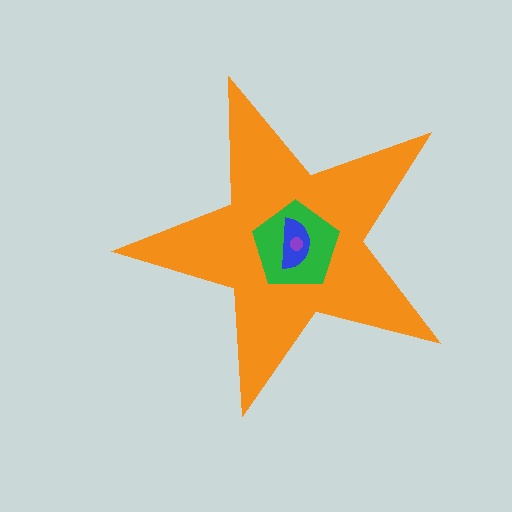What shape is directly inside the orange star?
The green pentagon.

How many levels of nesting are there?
4.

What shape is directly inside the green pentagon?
The blue semicircle.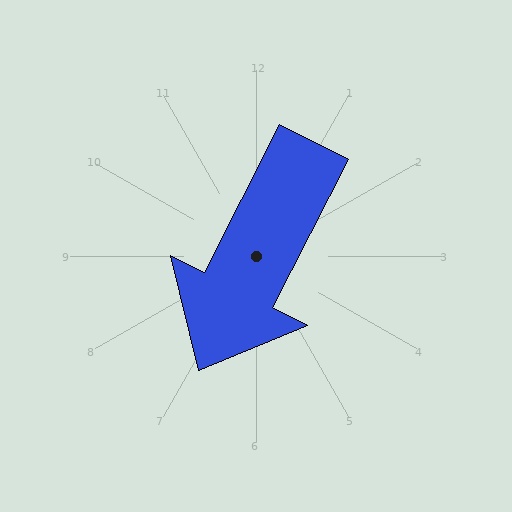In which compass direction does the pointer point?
Southwest.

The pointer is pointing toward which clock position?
Roughly 7 o'clock.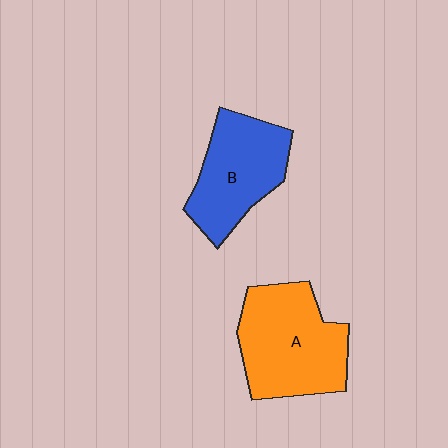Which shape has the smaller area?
Shape B (blue).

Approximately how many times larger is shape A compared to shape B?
Approximately 1.2 times.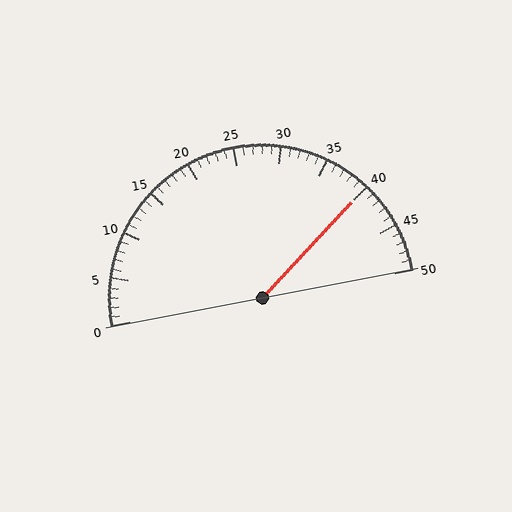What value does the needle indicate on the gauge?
The needle indicates approximately 40.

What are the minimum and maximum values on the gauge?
The gauge ranges from 0 to 50.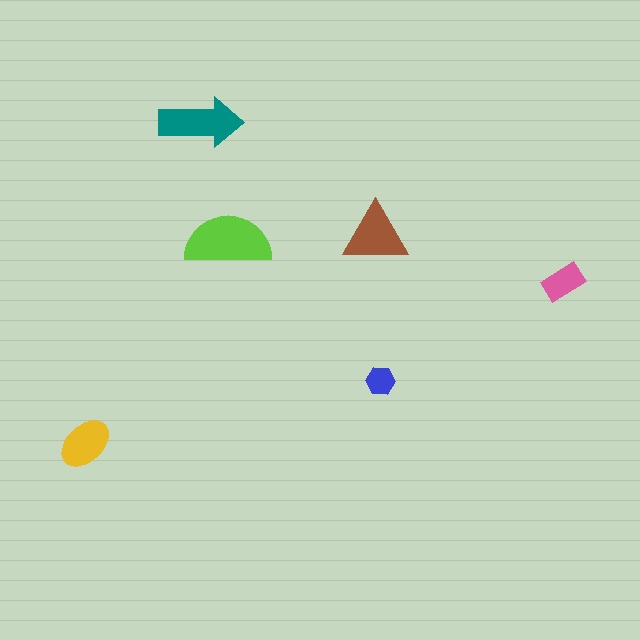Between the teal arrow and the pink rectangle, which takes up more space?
The teal arrow.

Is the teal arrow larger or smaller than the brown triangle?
Larger.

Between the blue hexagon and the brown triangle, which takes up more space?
The brown triangle.